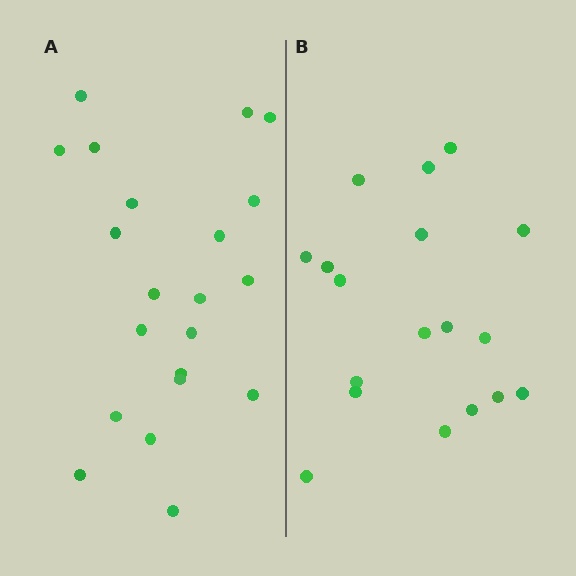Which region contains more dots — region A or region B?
Region A (the left region) has more dots.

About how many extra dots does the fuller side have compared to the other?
Region A has just a few more — roughly 2 or 3 more dots than region B.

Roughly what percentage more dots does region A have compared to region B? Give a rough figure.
About 15% more.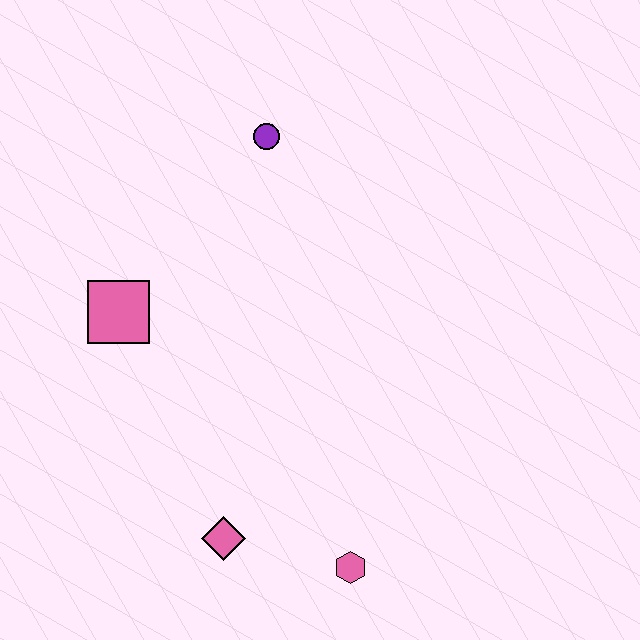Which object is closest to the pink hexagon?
The pink diamond is closest to the pink hexagon.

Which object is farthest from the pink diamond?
The purple circle is farthest from the pink diamond.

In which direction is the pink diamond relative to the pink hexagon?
The pink diamond is to the left of the pink hexagon.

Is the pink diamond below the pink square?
Yes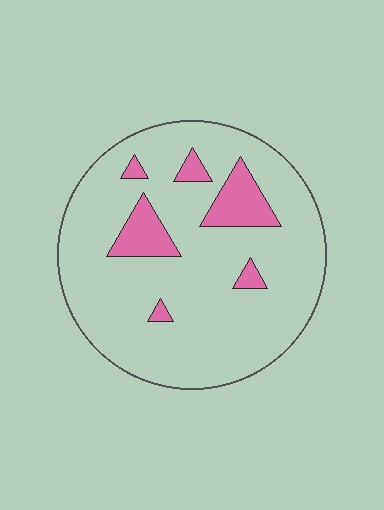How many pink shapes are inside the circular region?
6.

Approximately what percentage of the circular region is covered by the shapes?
Approximately 15%.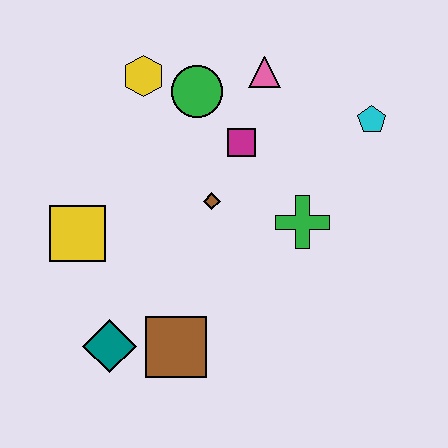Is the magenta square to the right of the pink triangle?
No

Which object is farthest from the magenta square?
The teal diamond is farthest from the magenta square.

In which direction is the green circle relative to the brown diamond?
The green circle is above the brown diamond.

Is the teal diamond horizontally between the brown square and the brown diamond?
No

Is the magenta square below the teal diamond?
No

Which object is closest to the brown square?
The teal diamond is closest to the brown square.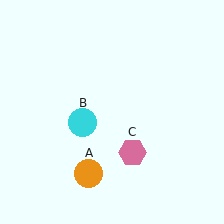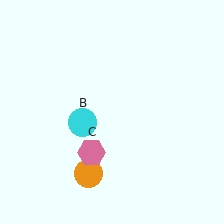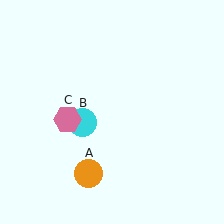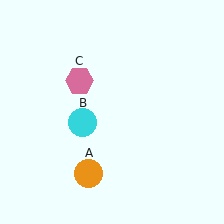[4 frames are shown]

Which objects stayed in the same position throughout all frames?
Orange circle (object A) and cyan circle (object B) remained stationary.